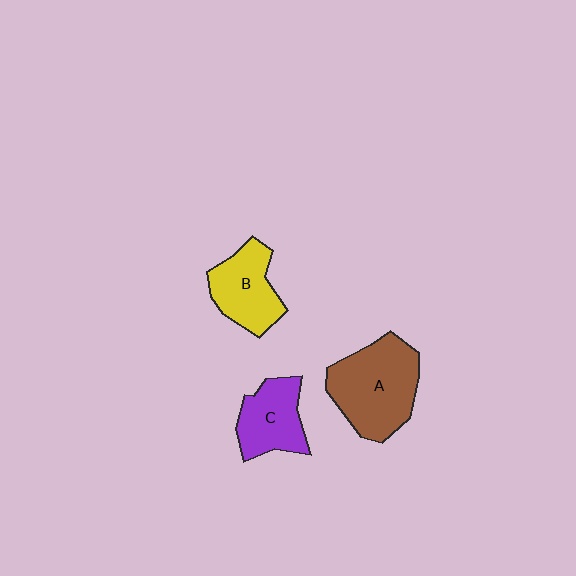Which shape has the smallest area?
Shape C (purple).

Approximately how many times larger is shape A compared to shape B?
Approximately 1.5 times.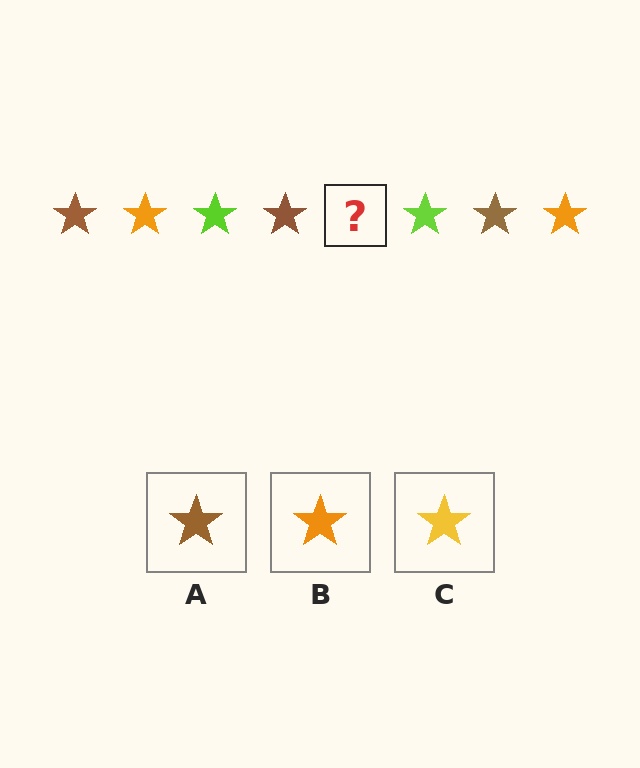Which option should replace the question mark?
Option B.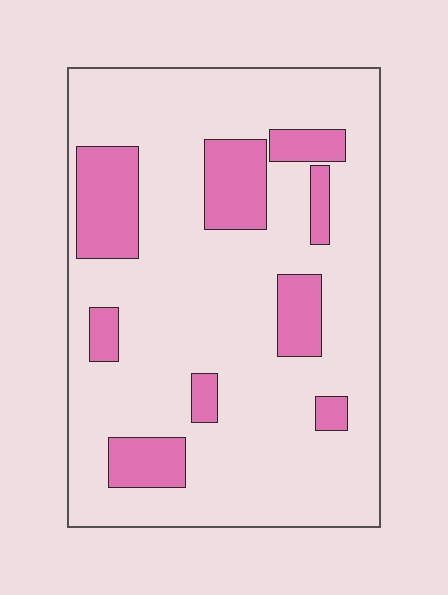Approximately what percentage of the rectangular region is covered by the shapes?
Approximately 20%.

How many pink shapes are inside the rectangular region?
9.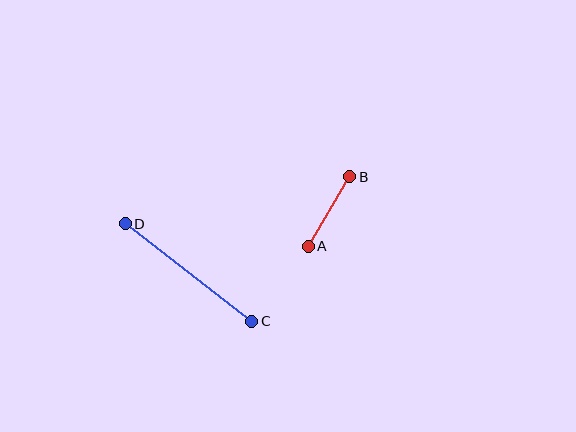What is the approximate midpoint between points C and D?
The midpoint is at approximately (189, 273) pixels.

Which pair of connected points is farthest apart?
Points C and D are farthest apart.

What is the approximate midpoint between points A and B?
The midpoint is at approximately (329, 211) pixels.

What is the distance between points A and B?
The distance is approximately 81 pixels.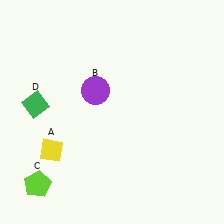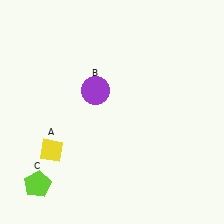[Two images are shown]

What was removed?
The green diamond (D) was removed in Image 2.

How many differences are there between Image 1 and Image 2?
There is 1 difference between the two images.